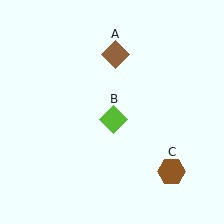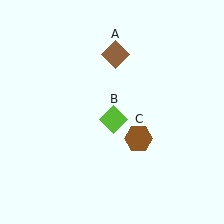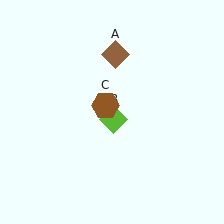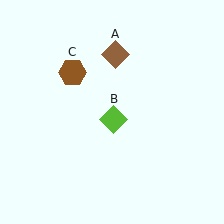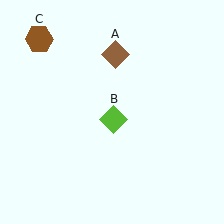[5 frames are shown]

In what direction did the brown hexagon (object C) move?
The brown hexagon (object C) moved up and to the left.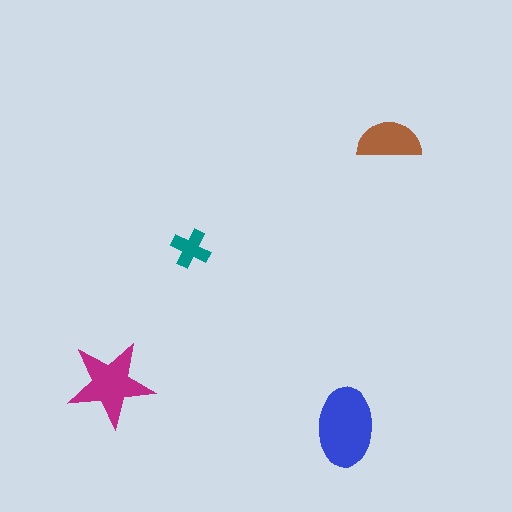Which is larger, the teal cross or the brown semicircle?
The brown semicircle.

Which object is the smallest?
The teal cross.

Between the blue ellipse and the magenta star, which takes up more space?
The blue ellipse.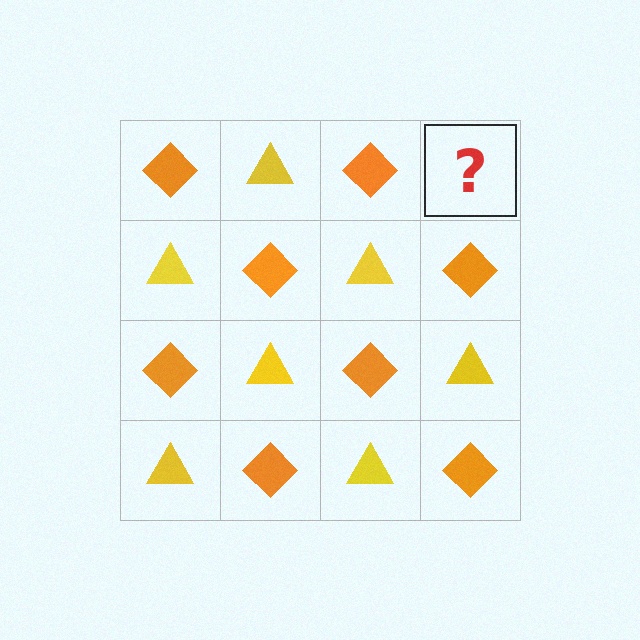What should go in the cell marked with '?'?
The missing cell should contain a yellow triangle.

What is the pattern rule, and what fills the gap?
The rule is that it alternates orange diamond and yellow triangle in a checkerboard pattern. The gap should be filled with a yellow triangle.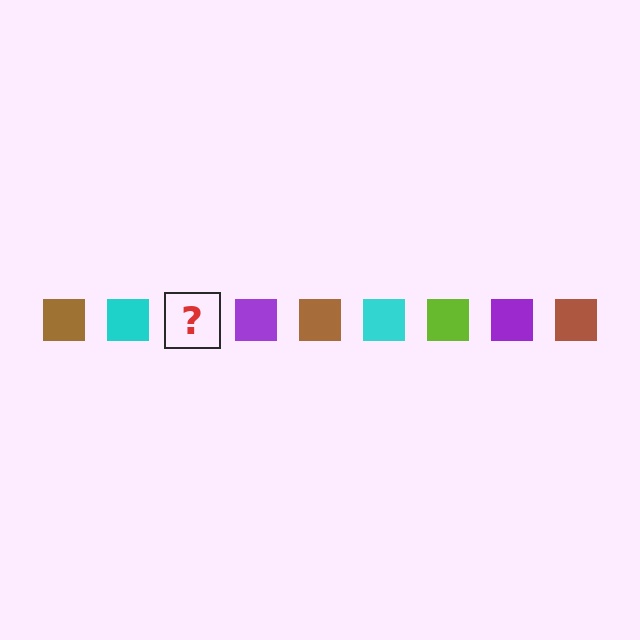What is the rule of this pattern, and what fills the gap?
The rule is that the pattern cycles through brown, cyan, lime, purple squares. The gap should be filled with a lime square.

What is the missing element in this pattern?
The missing element is a lime square.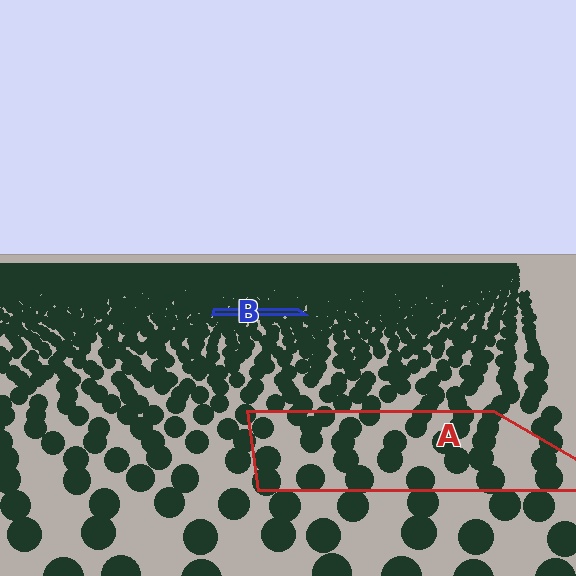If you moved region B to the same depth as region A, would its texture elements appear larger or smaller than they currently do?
They would appear larger. At a closer depth, the same texture elements are projected at a bigger on-screen size.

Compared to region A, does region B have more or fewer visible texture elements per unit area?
Region B has more texture elements per unit area — they are packed more densely because it is farther away.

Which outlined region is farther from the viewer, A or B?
Region B is farther from the viewer — the texture elements inside it appear smaller and more densely packed.